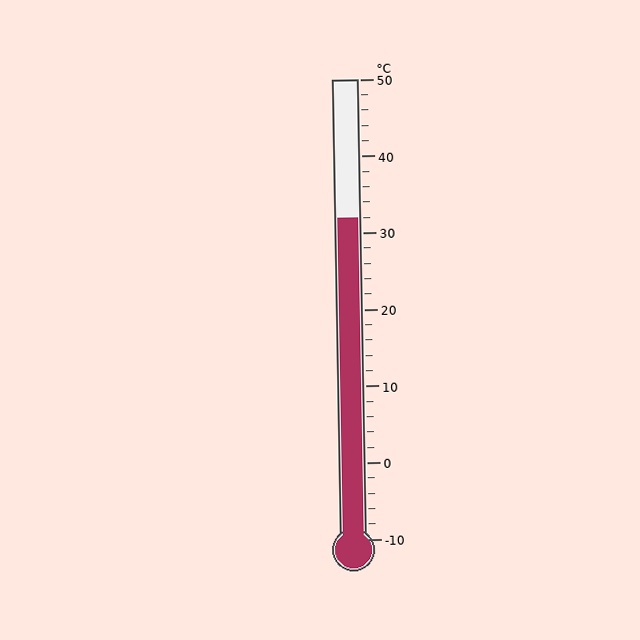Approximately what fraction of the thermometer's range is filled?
The thermometer is filled to approximately 70% of its range.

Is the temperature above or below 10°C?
The temperature is above 10°C.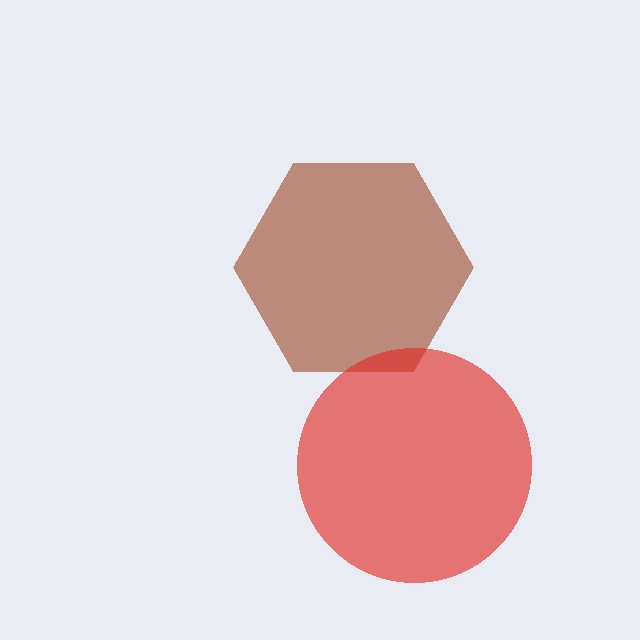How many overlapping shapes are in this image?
There are 2 overlapping shapes in the image.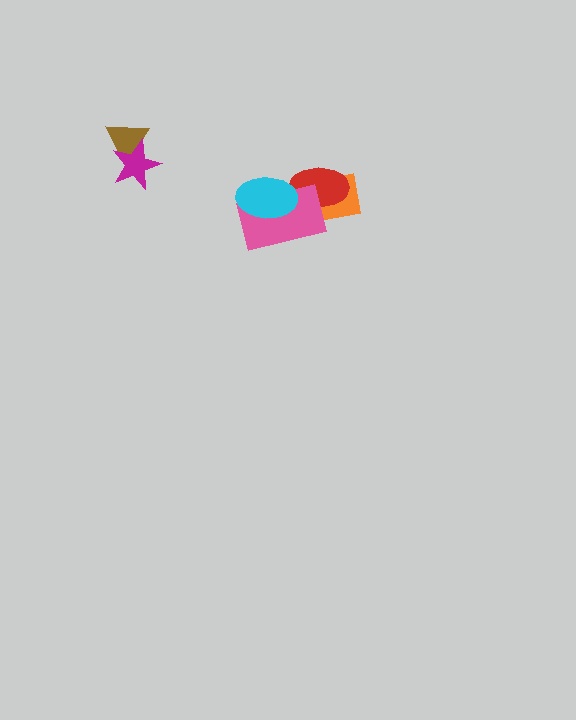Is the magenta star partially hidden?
No, no other shape covers it.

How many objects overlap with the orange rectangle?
3 objects overlap with the orange rectangle.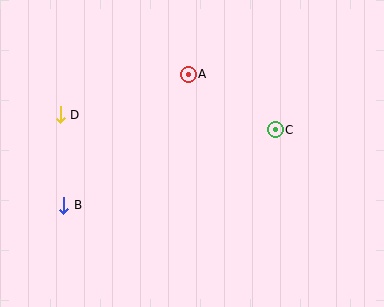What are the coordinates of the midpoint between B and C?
The midpoint between B and C is at (170, 167).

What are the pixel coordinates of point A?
Point A is at (188, 74).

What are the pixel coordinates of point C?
Point C is at (275, 130).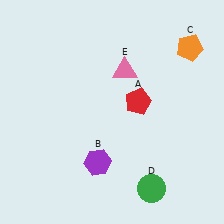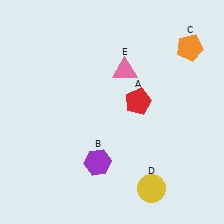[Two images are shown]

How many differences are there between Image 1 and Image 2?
There is 1 difference between the two images.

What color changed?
The circle (D) changed from green in Image 1 to yellow in Image 2.